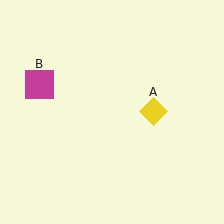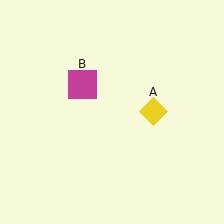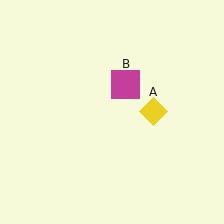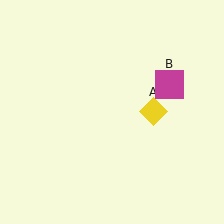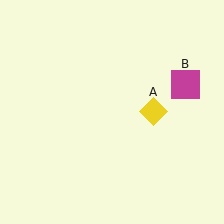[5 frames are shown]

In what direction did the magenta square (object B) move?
The magenta square (object B) moved right.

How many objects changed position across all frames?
1 object changed position: magenta square (object B).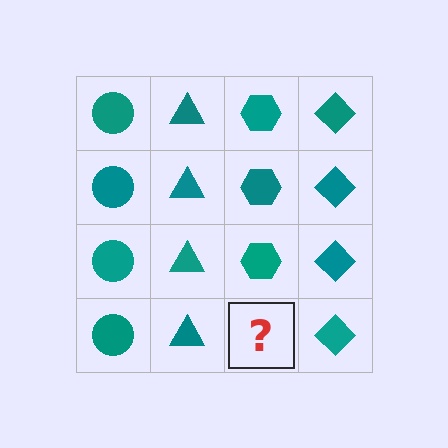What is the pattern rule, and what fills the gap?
The rule is that each column has a consistent shape. The gap should be filled with a teal hexagon.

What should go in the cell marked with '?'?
The missing cell should contain a teal hexagon.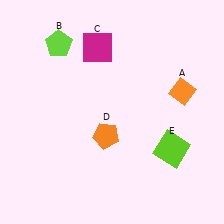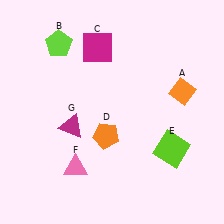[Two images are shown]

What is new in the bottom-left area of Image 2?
A magenta triangle (G) was added in the bottom-left area of Image 2.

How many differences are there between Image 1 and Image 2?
There are 2 differences between the two images.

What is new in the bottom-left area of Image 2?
A pink triangle (F) was added in the bottom-left area of Image 2.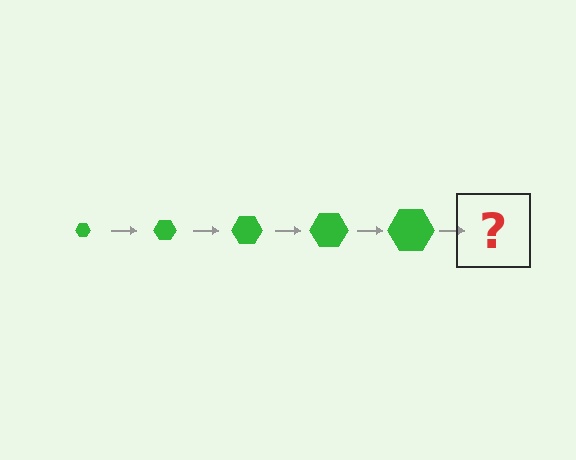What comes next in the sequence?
The next element should be a green hexagon, larger than the previous one.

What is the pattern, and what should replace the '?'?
The pattern is that the hexagon gets progressively larger each step. The '?' should be a green hexagon, larger than the previous one.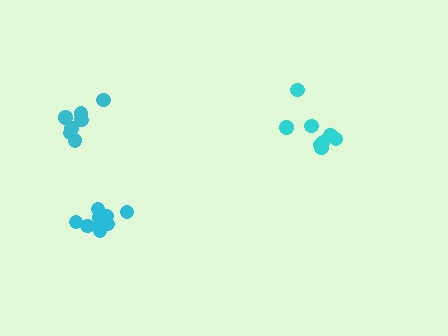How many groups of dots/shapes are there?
There are 3 groups.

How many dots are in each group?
Group 1: 9 dots, Group 2: 9 dots, Group 3: 8 dots (26 total).